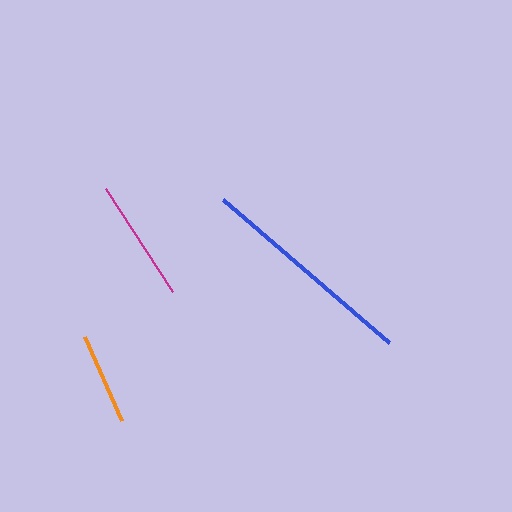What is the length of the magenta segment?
The magenta segment is approximately 123 pixels long.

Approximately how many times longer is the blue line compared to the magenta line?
The blue line is approximately 1.8 times the length of the magenta line.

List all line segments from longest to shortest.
From longest to shortest: blue, magenta, orange.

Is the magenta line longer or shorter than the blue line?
The blue line is longer than the magenta line.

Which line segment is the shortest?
The orange line is the shortest at approximately 92 pixels.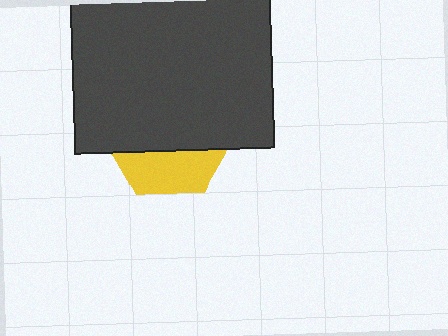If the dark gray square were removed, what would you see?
You would see the complete yellow hexagon.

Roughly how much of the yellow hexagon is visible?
A small part of it is visible (roughly 32%).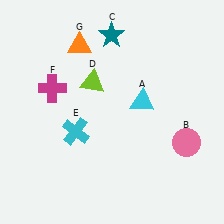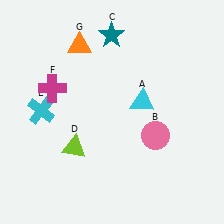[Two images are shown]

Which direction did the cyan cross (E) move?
The cyan cross (E) moved left.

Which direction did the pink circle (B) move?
The pink circle (B) moved left.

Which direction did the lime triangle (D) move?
The lime triangle (D) moved down.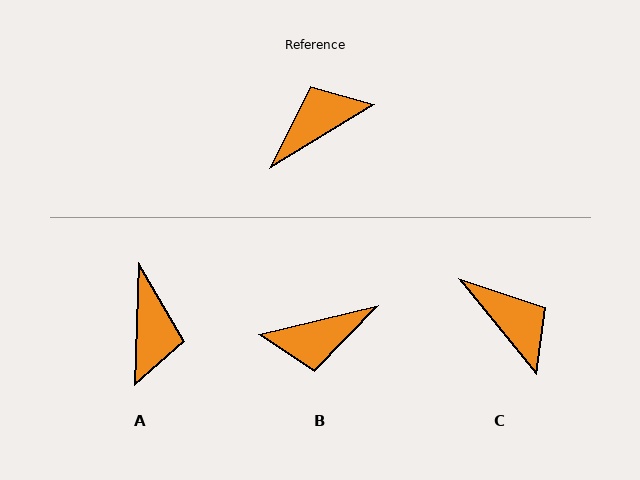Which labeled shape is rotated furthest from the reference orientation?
B, about 162 degrees away.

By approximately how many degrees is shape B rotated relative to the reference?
Approximately 162 degrees counter-clockwise.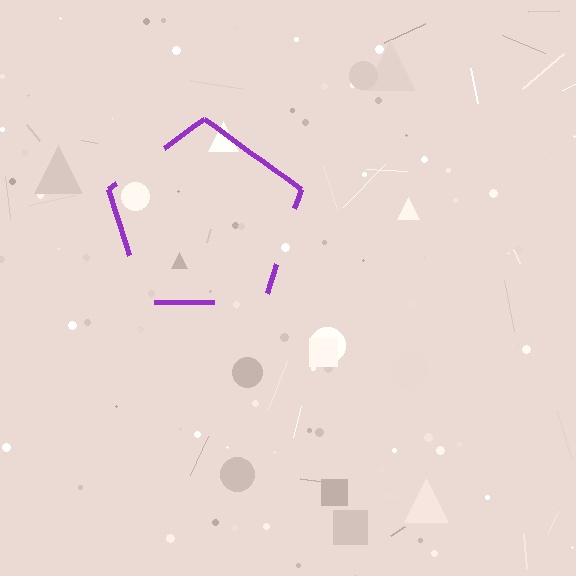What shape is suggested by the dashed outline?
The dashed outline suggests a pentagon.